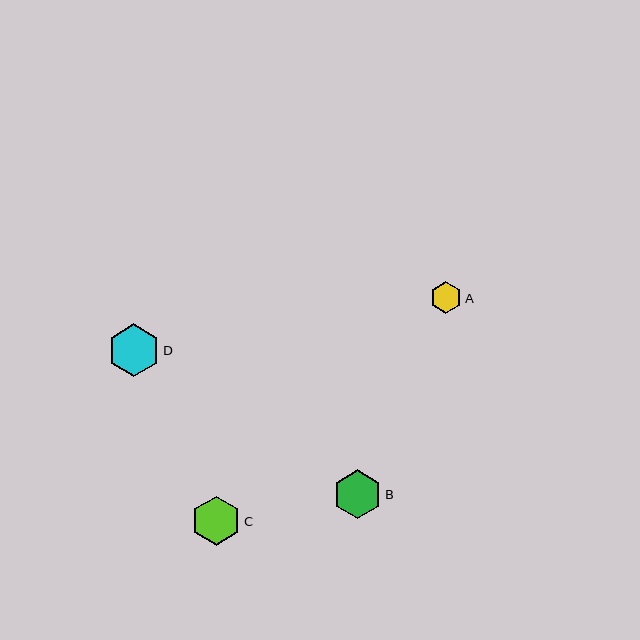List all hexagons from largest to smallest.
From largest to smallest: D, C, B, A.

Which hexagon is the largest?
Hexagon D is the largest with a size of approximately 52 pixels.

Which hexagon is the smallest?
Hexagon A is the smallest with a size of approximately 32 pixels.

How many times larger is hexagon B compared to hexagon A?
Hexagon B is approximately 1.5 times the size of hexagon A.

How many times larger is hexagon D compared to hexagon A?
Hexagon D is approximately 1.7 times the size of hexagon A.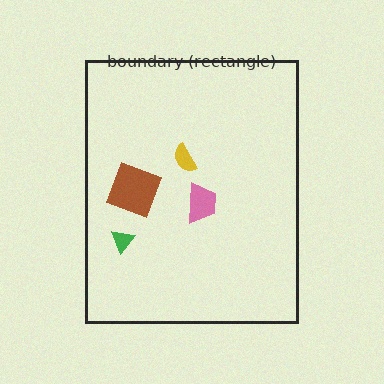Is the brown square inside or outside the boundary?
Inside.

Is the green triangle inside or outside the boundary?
Inside.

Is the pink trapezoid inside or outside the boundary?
Inside.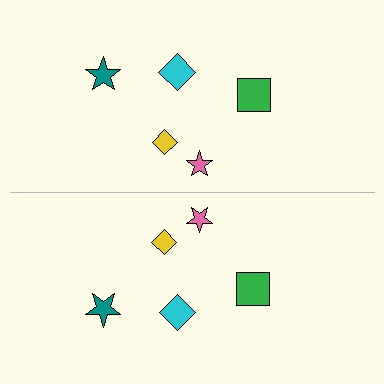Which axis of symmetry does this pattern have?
The pattern has a horizontal axis of symmetry running through the center of the image.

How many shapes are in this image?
There are 10 shapes in this image.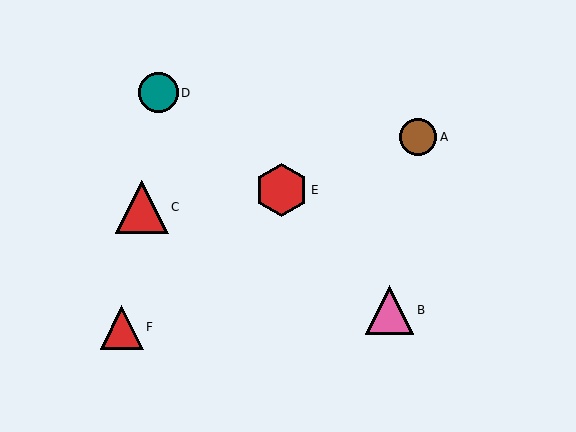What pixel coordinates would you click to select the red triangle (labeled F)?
Click at (122, 327) to select the red triangle F.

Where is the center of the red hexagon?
The center of the red hexagon is at (281, 190).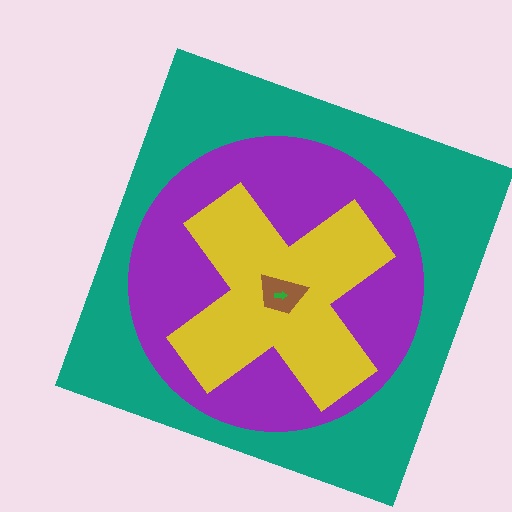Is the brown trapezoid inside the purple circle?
Yes.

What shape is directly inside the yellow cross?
The brown trapezoid.